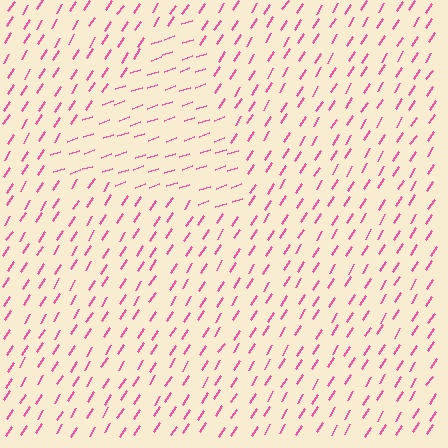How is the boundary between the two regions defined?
The boundary is defined purely by a change in line orientation (approximately 38 degrees difference). All lines are the same color and thickness.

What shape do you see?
I see a triangle.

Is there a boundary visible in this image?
Yes, there is a texture boundary formed by a change in line orientation.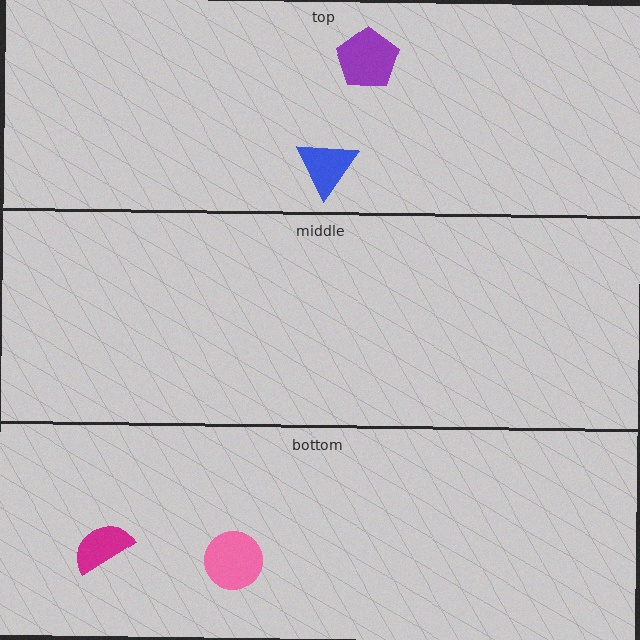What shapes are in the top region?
The blue triangle, the purple pentagon.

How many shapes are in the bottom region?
2.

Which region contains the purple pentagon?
The top region.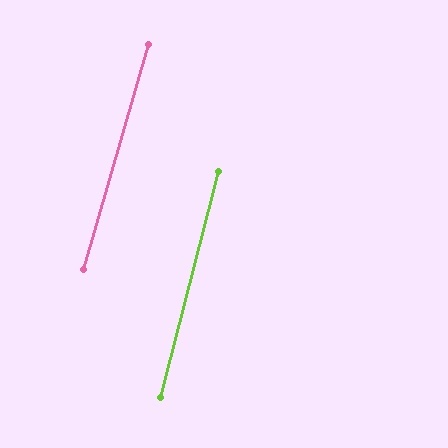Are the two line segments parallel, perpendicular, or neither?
Parallel — their directions differ by only 2.0°.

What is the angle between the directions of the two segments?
Approximately 2 degrees.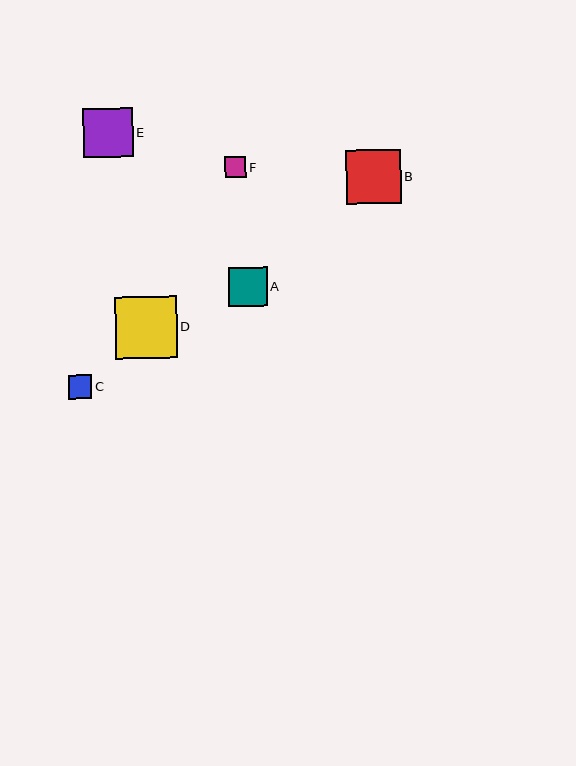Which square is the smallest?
Square F is the smallest with a size of approximately 21 pixels.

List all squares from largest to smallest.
From largest to smallest: D, B, E, A, C, F.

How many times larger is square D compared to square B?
Square D is approximately 1.1 times the size of square B.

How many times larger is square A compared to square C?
Square A is approximately 1.6 times the size of square C.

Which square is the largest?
Square D is the largest with a size of approximately 62 pixels.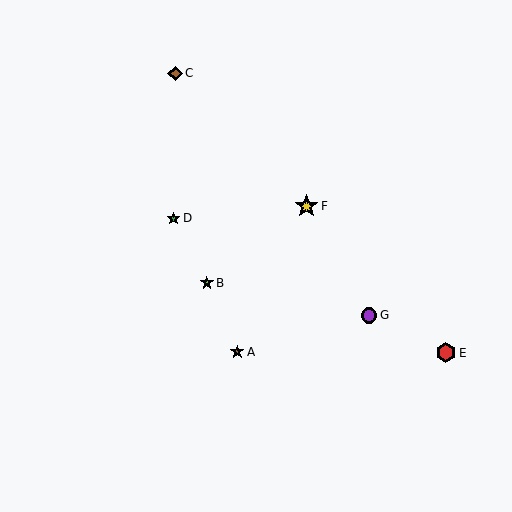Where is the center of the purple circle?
The center of the purple circle is at (369, 315).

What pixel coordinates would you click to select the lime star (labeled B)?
Click at (207, 283) to select the lime star B.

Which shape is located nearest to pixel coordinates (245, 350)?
The brown star (labeled A) at (237, 352) is nearest to that location.